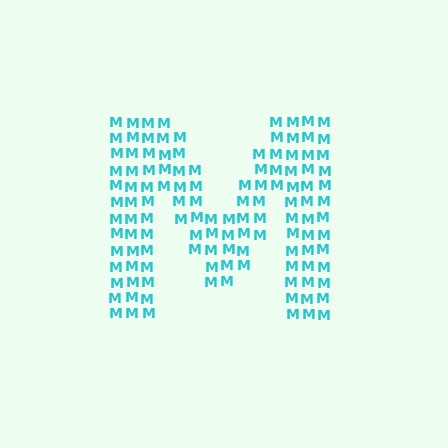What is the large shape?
The large shape is the letter M.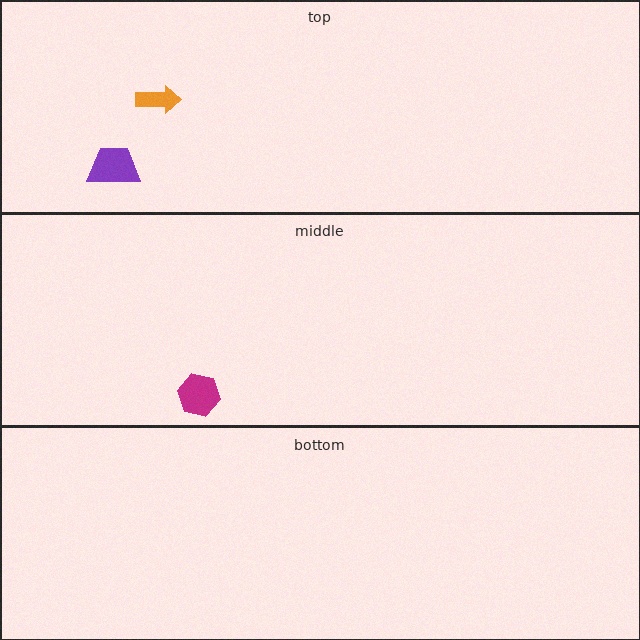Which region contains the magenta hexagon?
The middle region.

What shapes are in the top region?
The purple trapezoid, the orange arrow.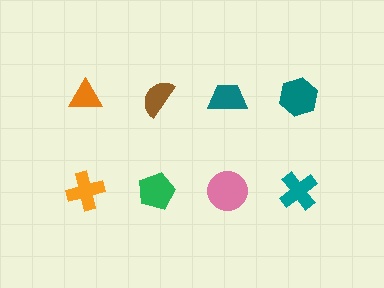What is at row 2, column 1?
An orange cross.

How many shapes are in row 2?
4 shapes.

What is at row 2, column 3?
A pink circle.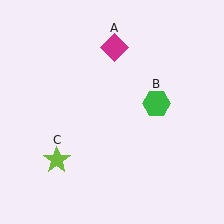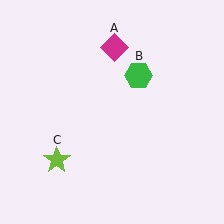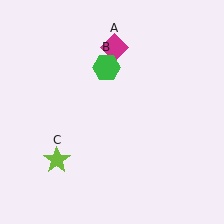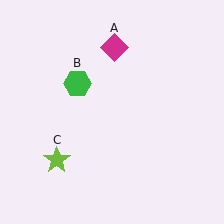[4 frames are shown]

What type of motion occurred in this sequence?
The green hexagon (object B) rotated counterclockwise around the center of the scene.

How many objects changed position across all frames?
1 object changed position: green hexagon (object B).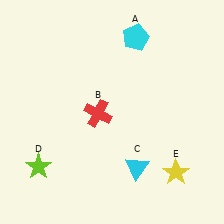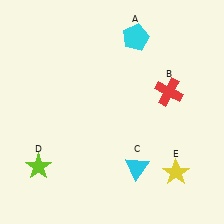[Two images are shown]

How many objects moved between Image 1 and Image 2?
1 object moved between the two images.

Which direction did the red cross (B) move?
The red cross (B) moved right.